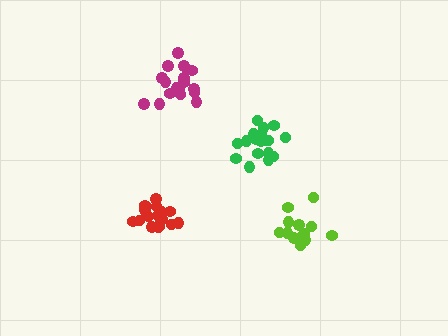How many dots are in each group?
Group 1: 17 dots, Group 2: 13 dots, Group 3: 19 dots, Group 4: 17 dots (66 total).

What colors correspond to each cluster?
The clusters are colored: red, lime, green, magenta.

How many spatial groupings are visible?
There are 4 spatial groupings.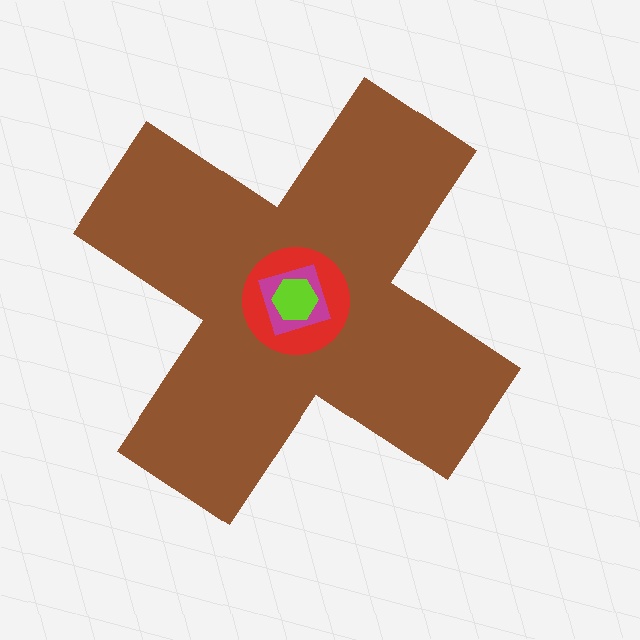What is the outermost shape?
The brown cross.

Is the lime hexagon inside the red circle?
Yes.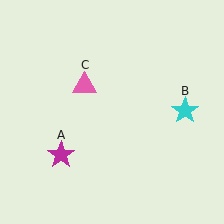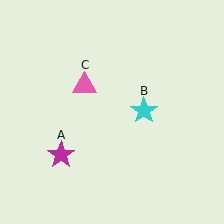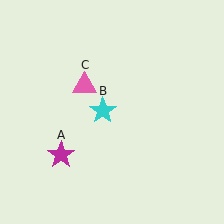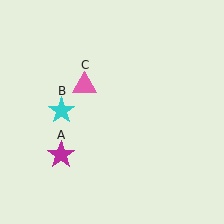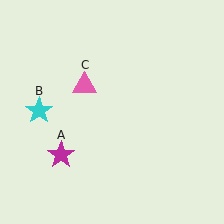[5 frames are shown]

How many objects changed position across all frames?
1 object changed position: cyan star (object B).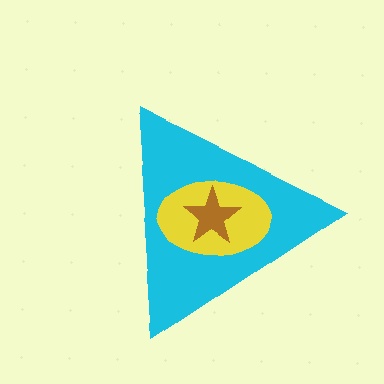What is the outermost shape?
The cyan triangle.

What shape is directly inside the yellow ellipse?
The brown star.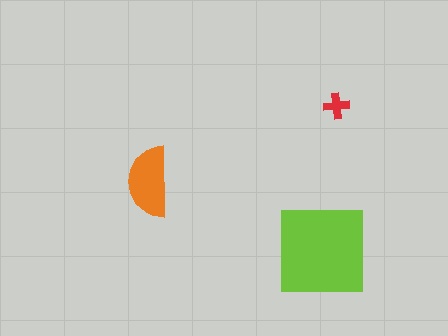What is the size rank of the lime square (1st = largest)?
1st.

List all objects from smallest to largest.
The red cross, the orange semicircle, the lime square.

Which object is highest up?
The red cross is topmost.